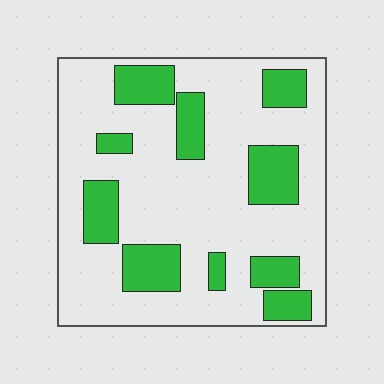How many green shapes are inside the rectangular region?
10.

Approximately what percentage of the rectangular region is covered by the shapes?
Approximately 25%.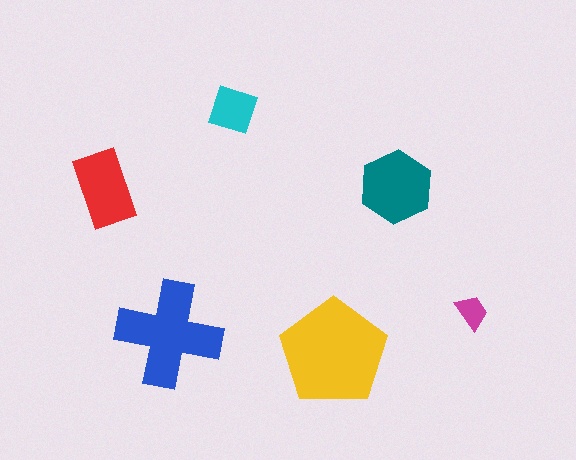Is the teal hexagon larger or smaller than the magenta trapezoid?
Larger.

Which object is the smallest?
The magenta trapezoid.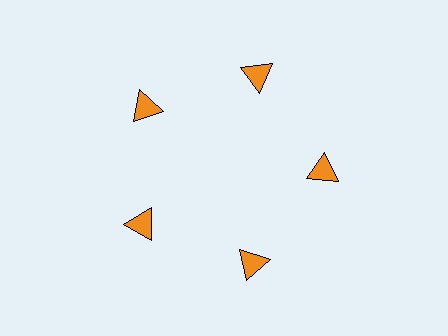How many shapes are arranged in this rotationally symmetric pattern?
There are 5 shapes, arranged in 5 groups of 1.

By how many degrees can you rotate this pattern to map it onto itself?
The pattern maps onto itself every 72 degrees of rotation.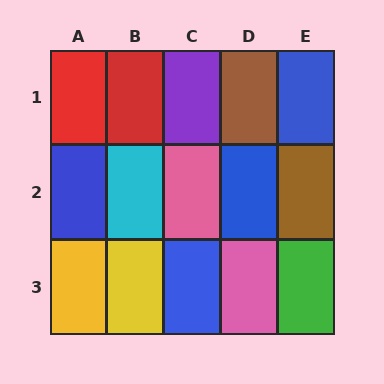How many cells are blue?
4 cells are blue.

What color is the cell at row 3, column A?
Yellow.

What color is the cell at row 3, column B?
Yellow.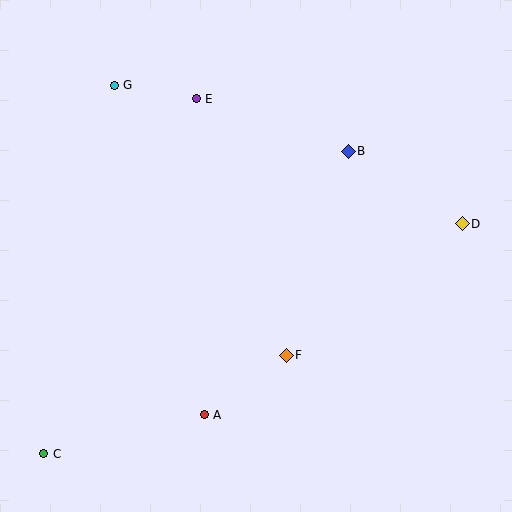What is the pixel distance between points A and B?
The distance between A and B is 300 pixels.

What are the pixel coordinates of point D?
Point D is at (462, 224).